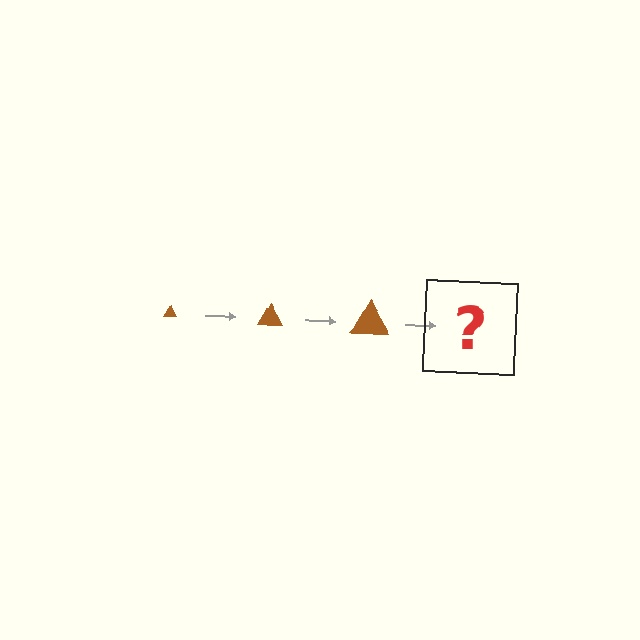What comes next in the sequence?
The next element should be a brown triangle, larger than the previous one.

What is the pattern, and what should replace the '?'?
The pattern is that the triangle gets progressively larger each step. The '?' should be a brown triangle, larger than the previous one.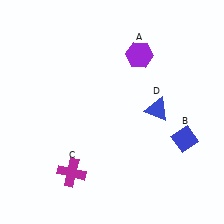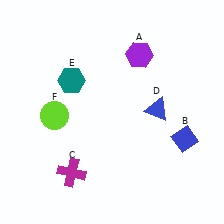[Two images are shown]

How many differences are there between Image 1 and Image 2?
There are 2 differences between the two images.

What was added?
A teal hexagon (E), a lime circle (F) were added in Image 2.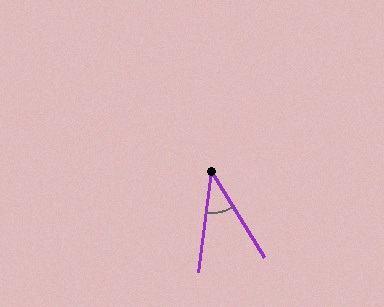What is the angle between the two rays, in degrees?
Approximately 39 degrees.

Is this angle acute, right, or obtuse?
It is acute.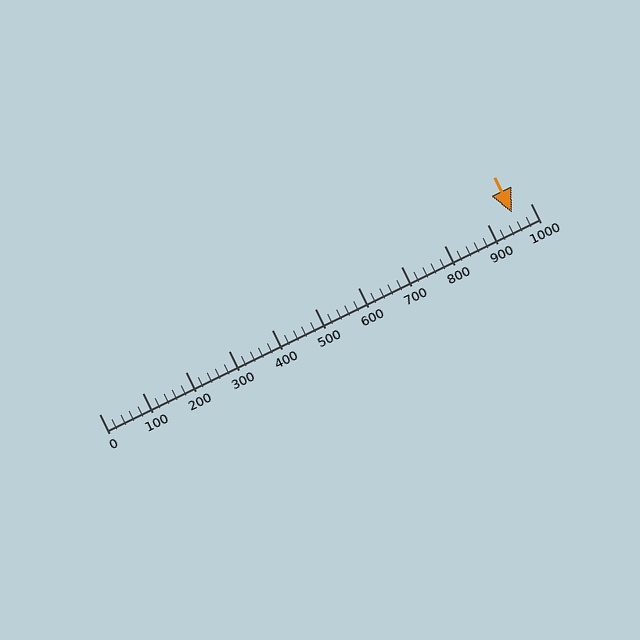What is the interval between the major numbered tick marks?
The major tick marks are spaced 100 units apart.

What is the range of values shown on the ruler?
The ruler shows values from 0 to 1000.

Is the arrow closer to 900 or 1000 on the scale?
The arrow is closer to 1000.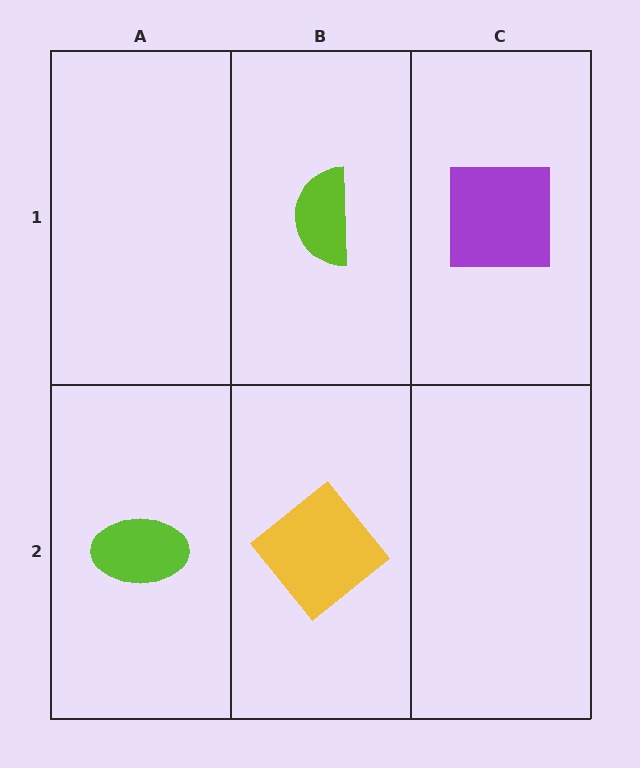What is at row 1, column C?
A purple square.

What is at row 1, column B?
A lime semicircle.